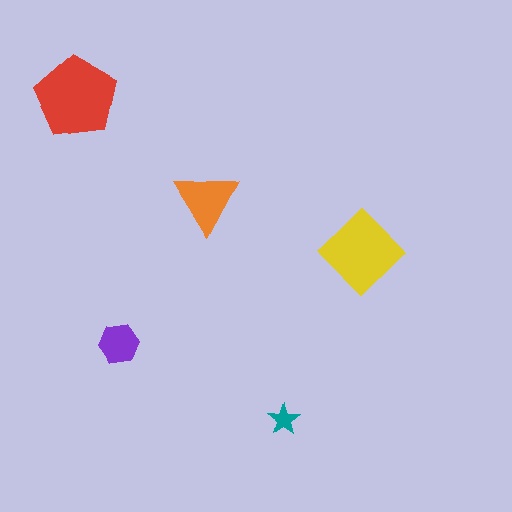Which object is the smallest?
The teal star.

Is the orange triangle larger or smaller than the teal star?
Larger.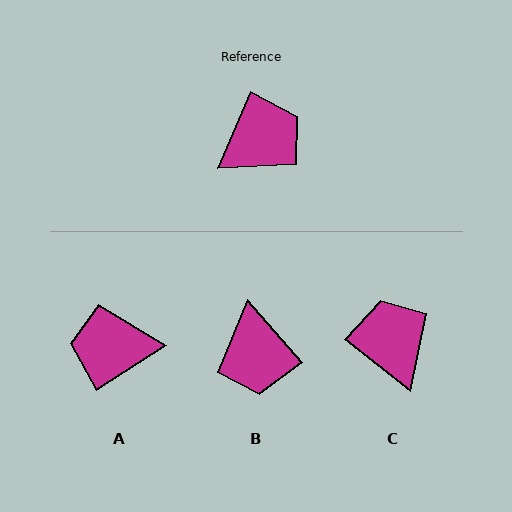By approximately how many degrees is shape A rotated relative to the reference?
Approximately 146 degrees counter-clockwise.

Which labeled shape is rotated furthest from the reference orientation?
A, about 146 degrees away.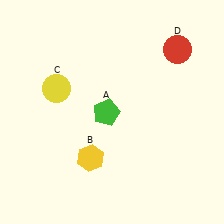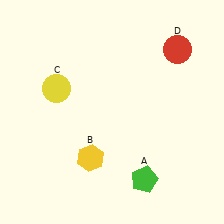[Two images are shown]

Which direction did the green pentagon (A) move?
The green pentagon (A) moved down.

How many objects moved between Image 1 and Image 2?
1 object moved between the two images.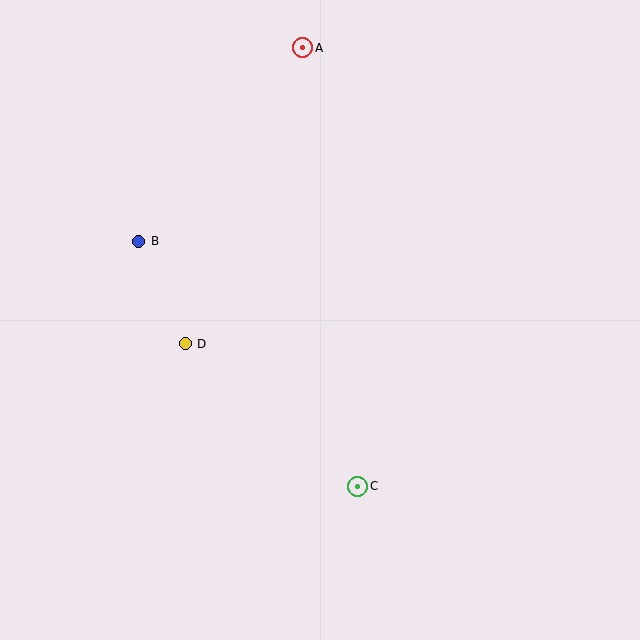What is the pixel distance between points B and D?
The distance between B and D is 112 pixels.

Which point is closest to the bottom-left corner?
Point D is closest to the bottom-left corner.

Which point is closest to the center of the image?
Point D at (185, 344) is closest to the center.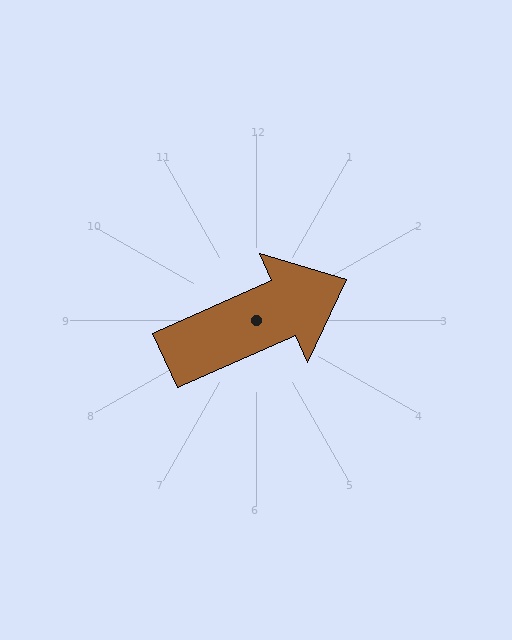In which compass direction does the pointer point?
Northeast.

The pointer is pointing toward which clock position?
Roughly 2 o'clock.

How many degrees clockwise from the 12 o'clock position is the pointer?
Approximately 66 degrees.